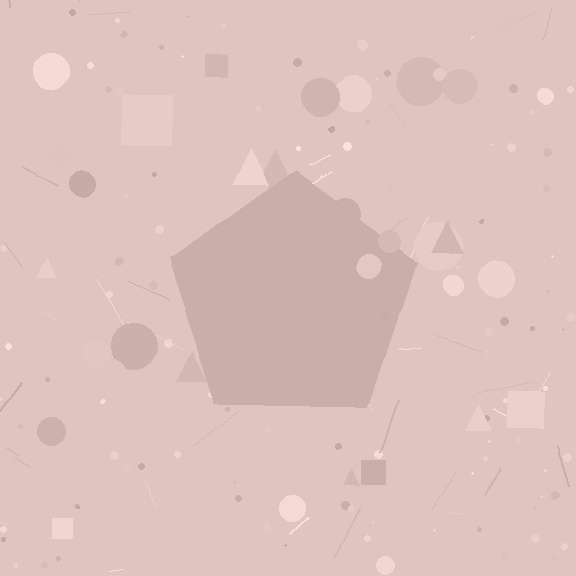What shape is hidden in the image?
A pentagon is hidden in the image.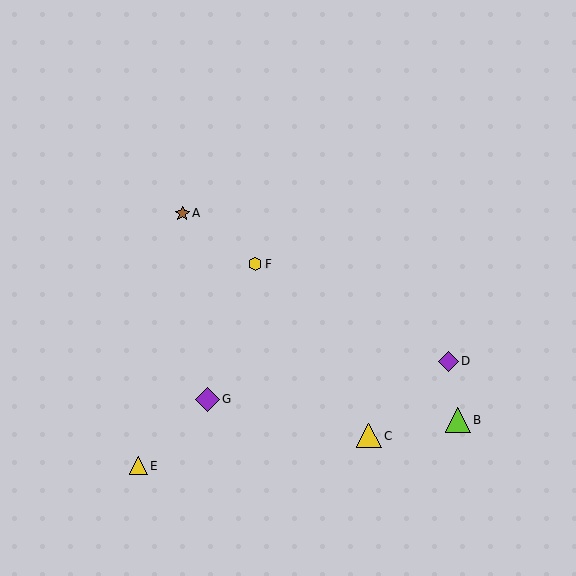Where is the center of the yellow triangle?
The center of the yellow triangle is at (369, 436).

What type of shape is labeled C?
Shape C is a yellow triangle.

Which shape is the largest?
The yellow triangle (labeled C) is the largest.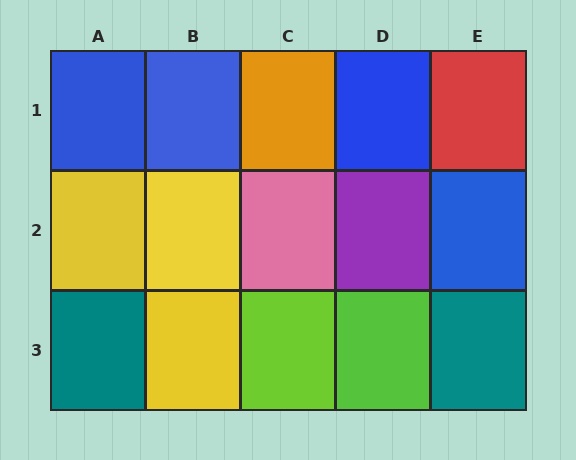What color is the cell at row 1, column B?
Blue.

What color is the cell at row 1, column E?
Red.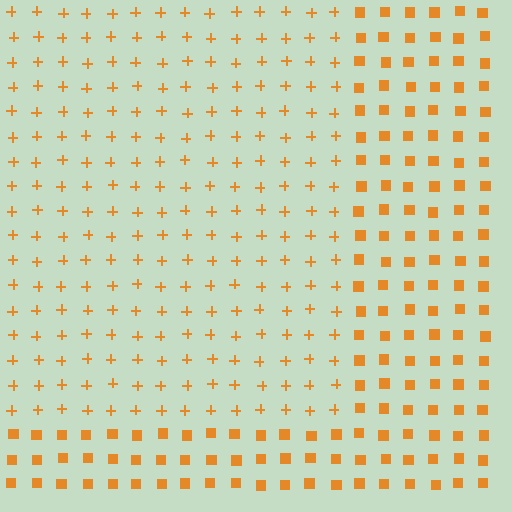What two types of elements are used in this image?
The image uses plus signs inside the rectangle region and squares outside it.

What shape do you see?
I see a rectangle.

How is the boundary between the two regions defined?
The boundary is defined by a change in element shape: plus signs inside vs. squares outside. All elements share the same color and spacing.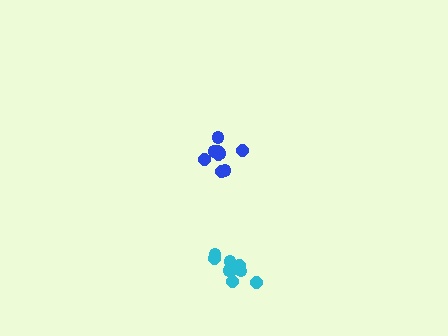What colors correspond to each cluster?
The clusters are colored: blue, cyan.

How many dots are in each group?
Group 1: 9 dots, Group 2: 10 dots (19 total).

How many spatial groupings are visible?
There are 2 spatial groupings.